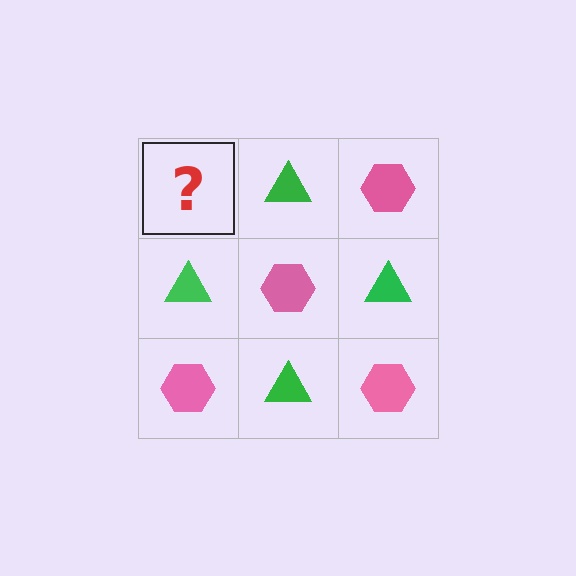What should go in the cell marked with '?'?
The missing cell should contain a pink hexagon.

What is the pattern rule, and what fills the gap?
The rule is that it alternates pink hexagon and green triangle in a checkerboard pattern. The gap should be filled with a pink hexagon.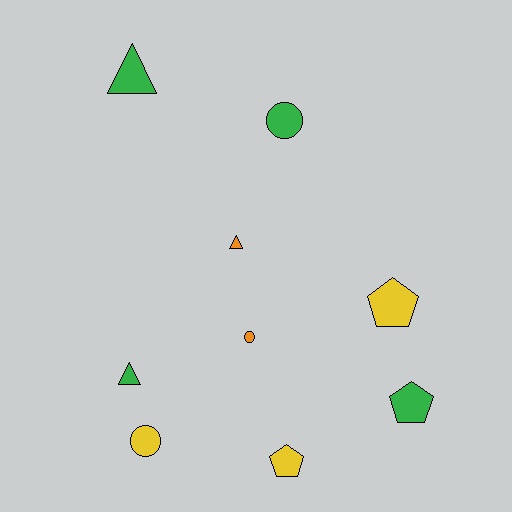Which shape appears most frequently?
Triangle, with 3 objects.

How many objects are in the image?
There are 9 objects.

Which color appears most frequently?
Green, with 4 objects.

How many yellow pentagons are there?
There are 2 yellow pentagons.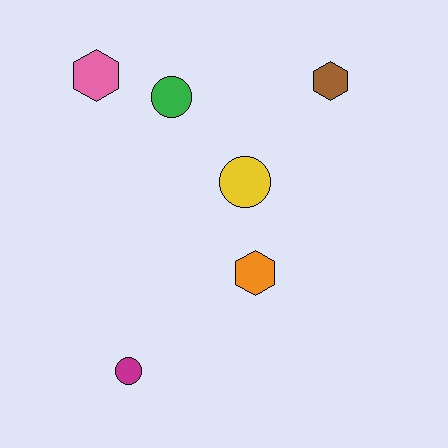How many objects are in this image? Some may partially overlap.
There are 6 objects.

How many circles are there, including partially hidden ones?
There are 3 circles.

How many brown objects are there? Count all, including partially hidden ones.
There is 1 brown object.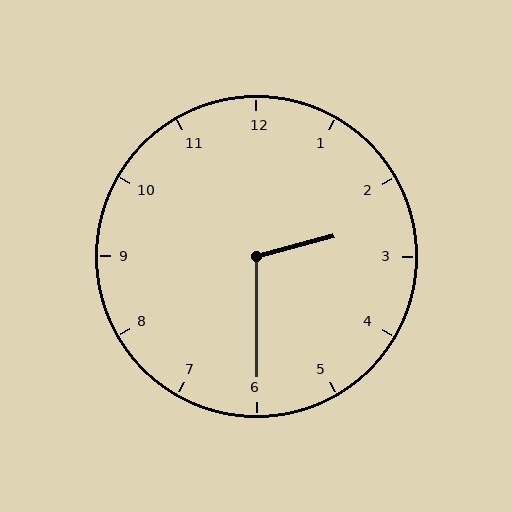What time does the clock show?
2:30.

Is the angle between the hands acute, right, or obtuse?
It is obtuse.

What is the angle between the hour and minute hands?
Approximately 105 degrees.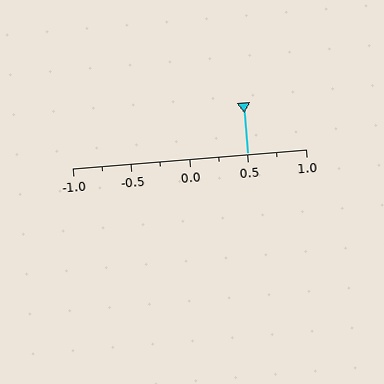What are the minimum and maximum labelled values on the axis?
The axis runs from -1.0 to 1.0.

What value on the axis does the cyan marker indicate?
The marker indicates approximately 0.5.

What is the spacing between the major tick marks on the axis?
The major ticks are spaced 0.5 apart.